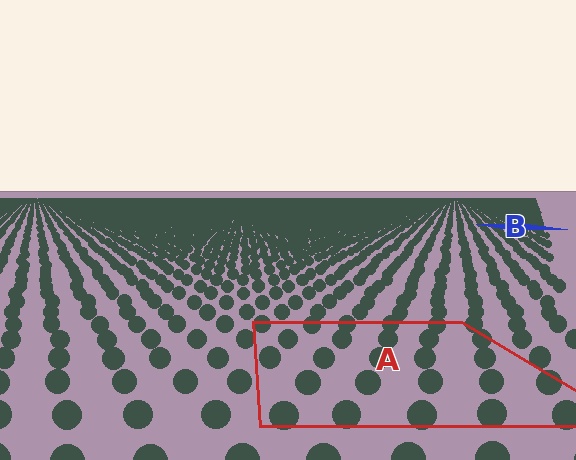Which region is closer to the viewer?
Region A is closer. The texture elements there are larger and more spread out.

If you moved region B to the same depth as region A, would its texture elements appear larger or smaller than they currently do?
They would appear larger. At a closer depth, the same texture elements are projected at a bigger on-screen size.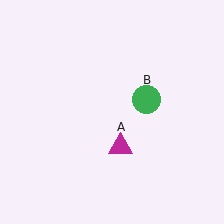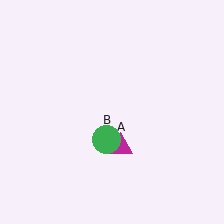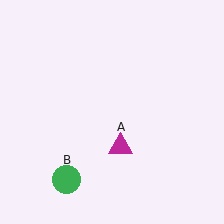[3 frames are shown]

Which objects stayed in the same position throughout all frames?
Magenta triangle (object A) remained stationary.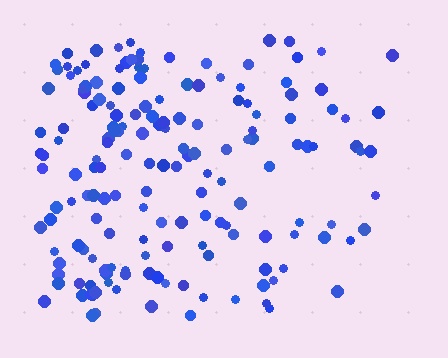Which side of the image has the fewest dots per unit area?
The right.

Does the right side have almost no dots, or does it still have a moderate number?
Still a moderate number, just noticeably fewer than the left.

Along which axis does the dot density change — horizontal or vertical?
Horizontal.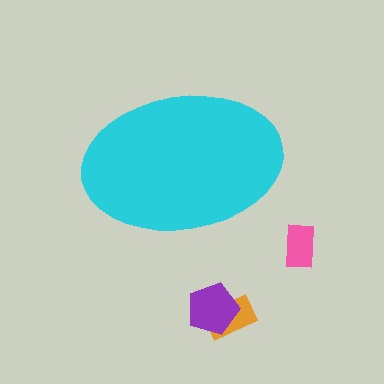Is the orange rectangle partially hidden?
No, the orange rectangle is fully visible.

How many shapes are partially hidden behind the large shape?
0 shapes are partially hidden.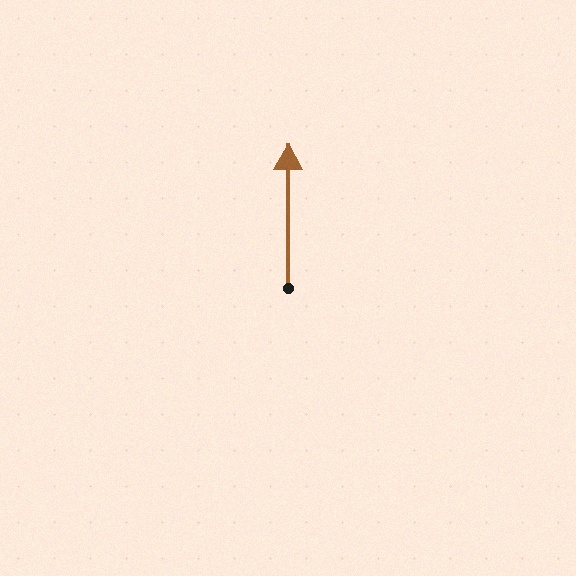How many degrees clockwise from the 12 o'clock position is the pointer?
Approximately 0 degrees.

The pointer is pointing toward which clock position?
Roughly 12 o'clock.